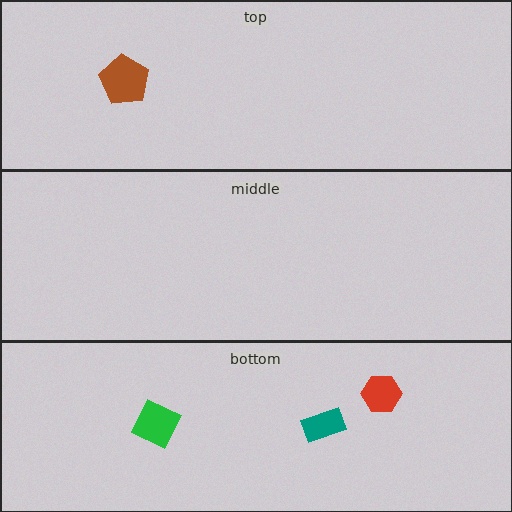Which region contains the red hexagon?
The bottom region.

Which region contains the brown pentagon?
The top region.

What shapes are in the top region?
The brown pentagon.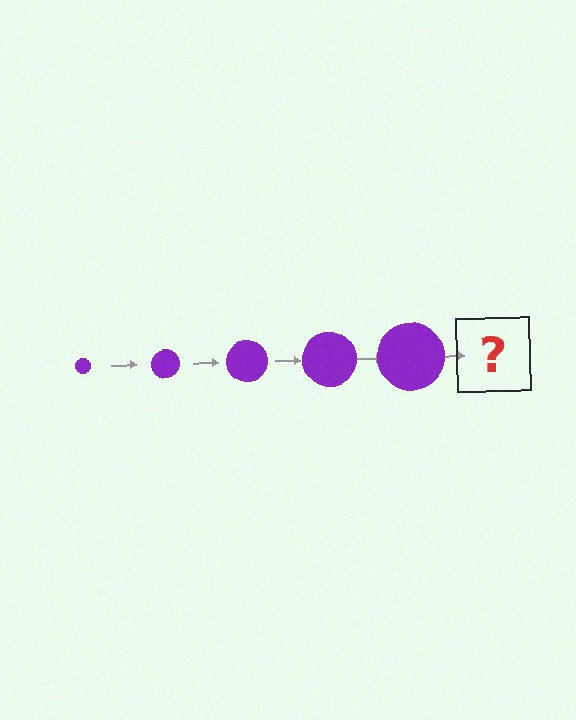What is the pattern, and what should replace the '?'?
The pattern is that the circle gets progressively larger each step. The '?' should be a purple circle, larger than the previous one.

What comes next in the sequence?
The next element should be a purple circle, larger than the previous one.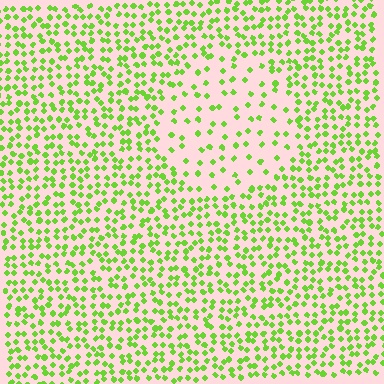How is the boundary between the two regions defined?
The boundary is defined by a change in element density (approximately 2.3x ratio). All elements are the same color, size, and shape.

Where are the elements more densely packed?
The elements are more densely packed outside the circle boundary.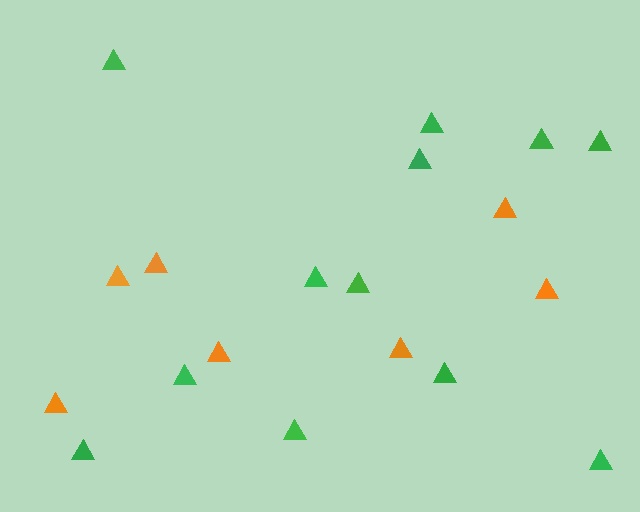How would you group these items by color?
There are 2 groups: one group of orange triangles (7) and one group of green triangles (12).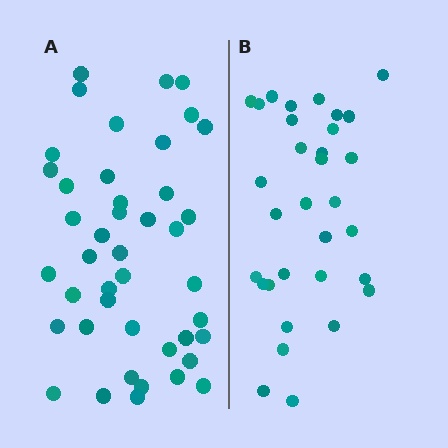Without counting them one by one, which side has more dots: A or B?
Region A (the left region) has more dots.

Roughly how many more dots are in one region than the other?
Region A has roughly 12 or so more dots than region B.